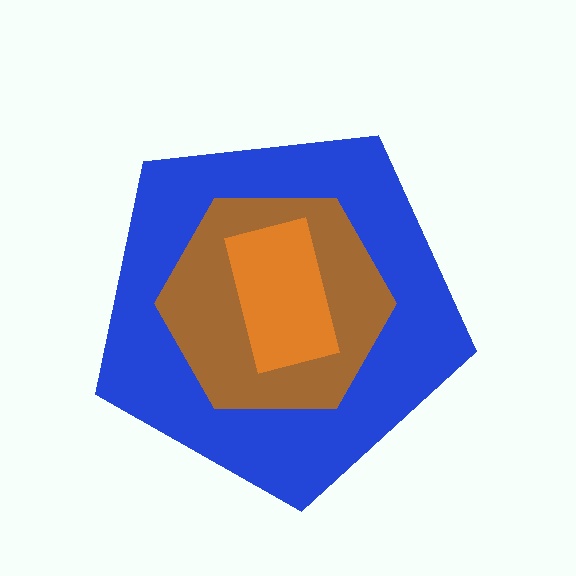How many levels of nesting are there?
3.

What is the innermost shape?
The orange rectangle.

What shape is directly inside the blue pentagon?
The brown hexagon.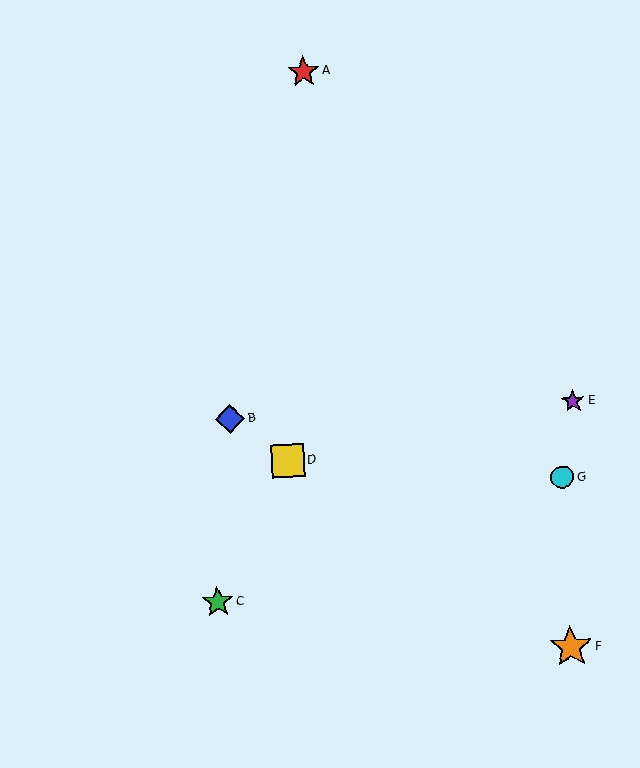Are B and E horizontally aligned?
Yes, both are at y≈419.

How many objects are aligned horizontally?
2 objects (B, E) are aligned horizontally.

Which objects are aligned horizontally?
Objects B, E are aligned horizontally.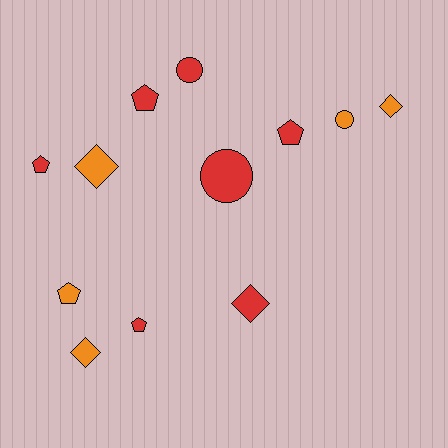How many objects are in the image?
There are 12 objects.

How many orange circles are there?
There is 1 orange circle.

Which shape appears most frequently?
Pentagon, with 5 objects.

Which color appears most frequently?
Red, with 7 objects.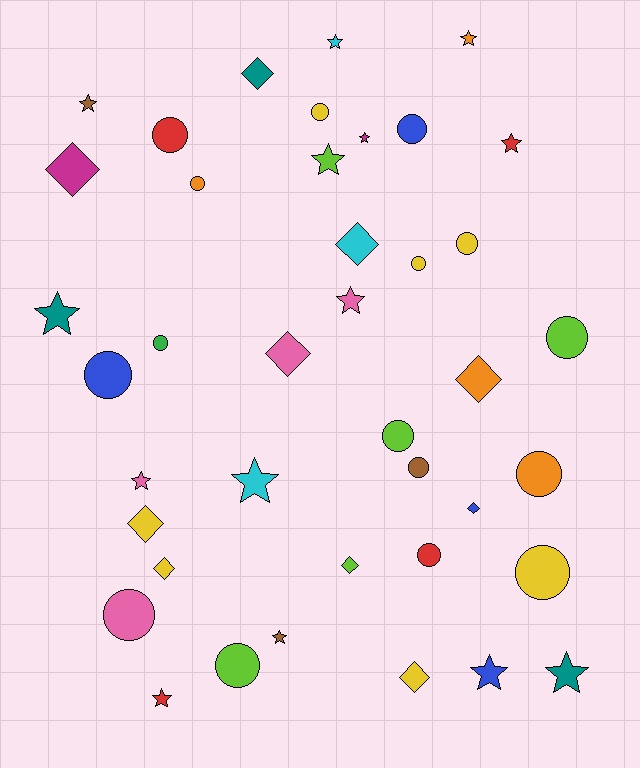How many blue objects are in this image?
There are 4 blue objects.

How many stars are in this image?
There are 14 stars.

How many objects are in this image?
There are 40 objects.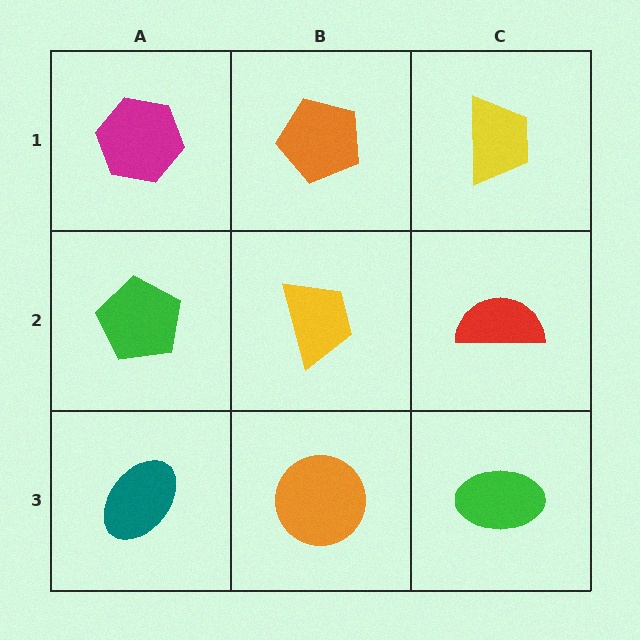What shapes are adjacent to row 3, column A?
A green pentagon (row 2, column A), an orange circle (row 3, column B).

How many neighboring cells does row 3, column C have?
2.